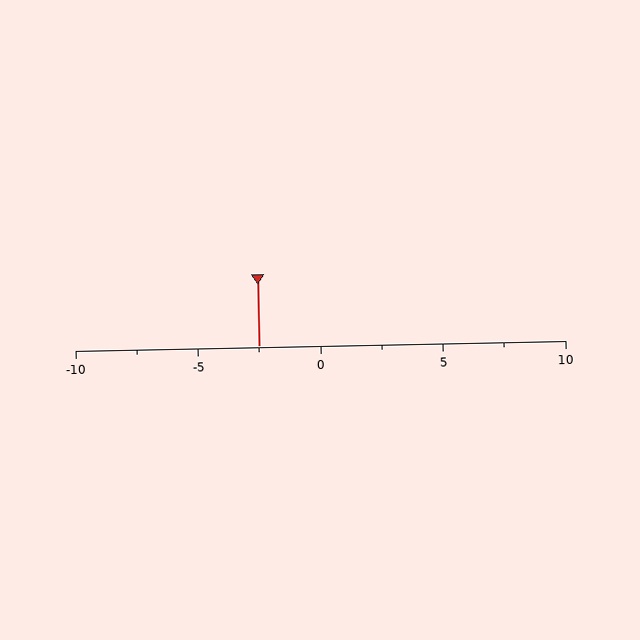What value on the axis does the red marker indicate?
The marker indicates approximately -2.5.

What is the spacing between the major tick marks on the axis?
The major ticks are spaced 5 apart.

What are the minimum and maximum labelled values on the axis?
The axis runs from -10 to 10.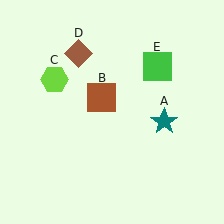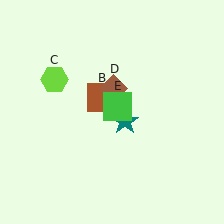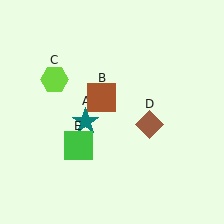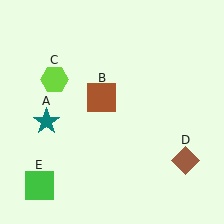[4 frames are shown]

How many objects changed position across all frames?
3 objects changed position: teal star (object A), brown diamond (object D), green square (object E).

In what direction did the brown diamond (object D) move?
The brown diamond (object D) moved down and to the right.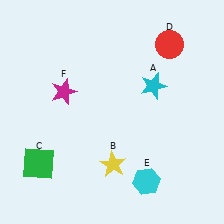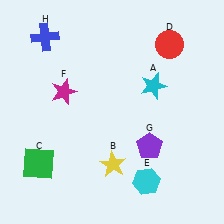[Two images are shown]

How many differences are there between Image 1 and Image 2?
There are 2 differences between the two images.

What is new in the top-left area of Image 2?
A blue cross (H) was added in the top-left area of Image 2.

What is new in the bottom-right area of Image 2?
A purple pentagon (G) was added in the bottom-right area of Image 2.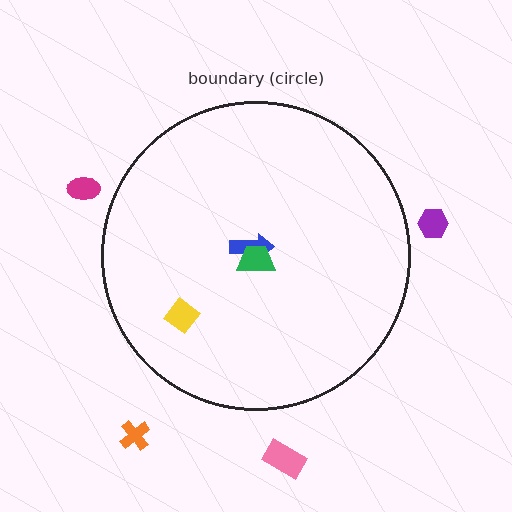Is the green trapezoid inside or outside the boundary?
Inside.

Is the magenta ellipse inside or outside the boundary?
Outside.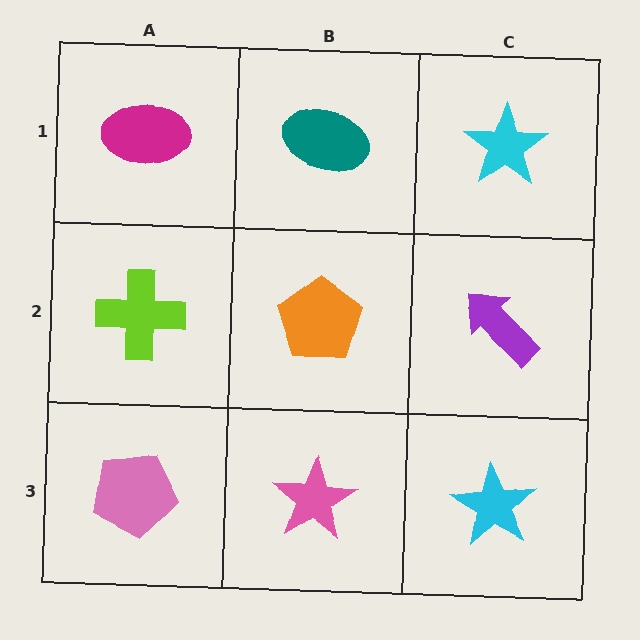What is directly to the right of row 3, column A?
A pink star.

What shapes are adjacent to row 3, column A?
A lime cross (row 2, column A), a pink star (row 3, column B).